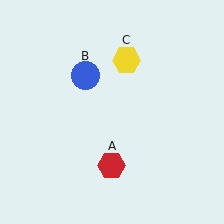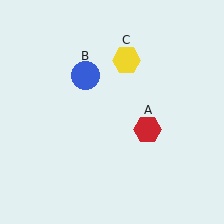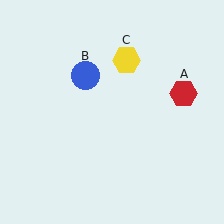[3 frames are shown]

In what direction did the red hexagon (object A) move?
The red hexagon (object A) moved up and to the right.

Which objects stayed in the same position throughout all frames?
Blue circle (object B) and yellow hexagon (object C) remained stationary.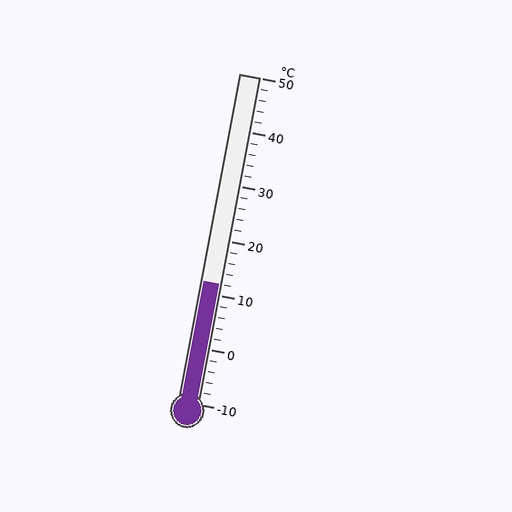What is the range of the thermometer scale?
The thermometer scale ranges from -10°C to 50°C.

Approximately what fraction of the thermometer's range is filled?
The thermometer is filled to approximately 35% of its range.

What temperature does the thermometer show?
The thermometer shows approximately 12°C.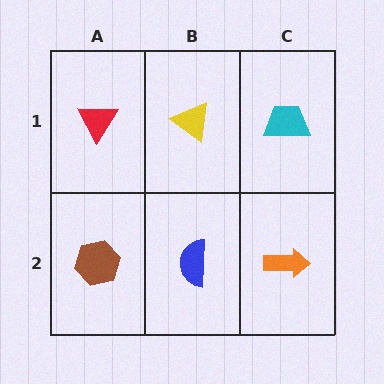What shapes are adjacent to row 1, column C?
An orange arrow (row 2, column C), a yellow triangle (row 1, column B).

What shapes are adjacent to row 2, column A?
A red triangle (row 1, column A), a blue semicircle (row 2, column B).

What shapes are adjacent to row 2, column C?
A cyan trapezoid (row 1, column C), a blue semicircle (row 2, column B).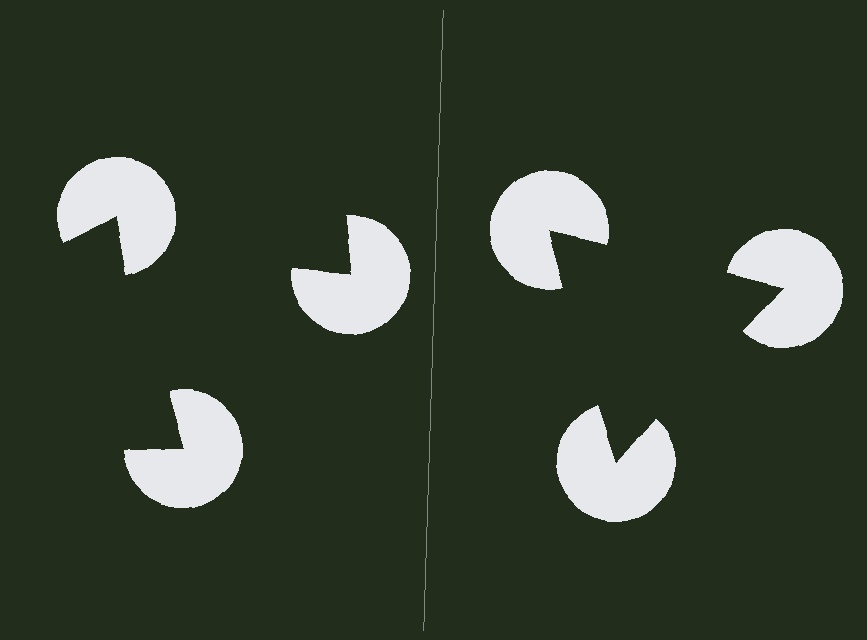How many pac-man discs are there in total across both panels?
6 — 3 on each side.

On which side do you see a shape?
An illusory triangle appears on the right side. On the left side the wedge cuts are rotated, so no coherent shape forms.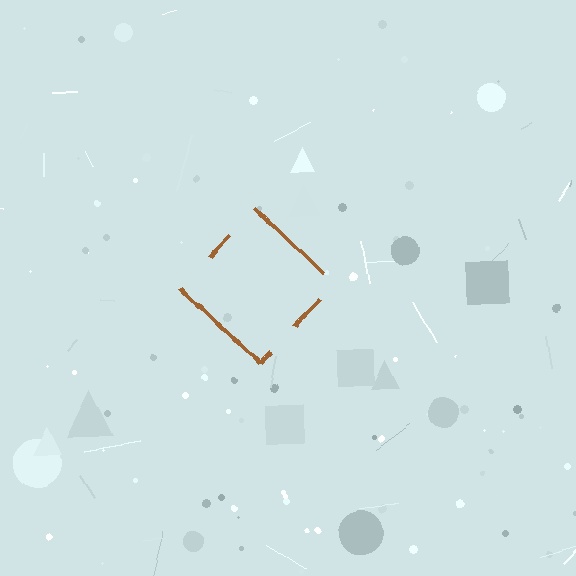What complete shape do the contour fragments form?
The contour fragments form a diamond.